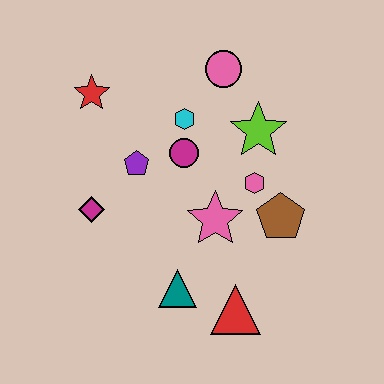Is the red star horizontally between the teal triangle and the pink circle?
No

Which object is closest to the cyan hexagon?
The magenta circle is closest to the cyan hexagon.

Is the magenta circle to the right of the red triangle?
No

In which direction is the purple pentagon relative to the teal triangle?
The purple pentagon is above the teal triangle.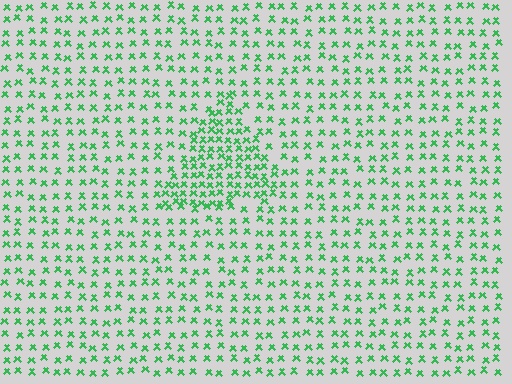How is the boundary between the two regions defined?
The boundary is defined by a change in element density (approximately 2.0x ratio). All elements are the same color, size, and shape.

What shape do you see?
I see a triangle.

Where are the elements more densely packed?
The elements are more densely packed inside the triangle boundary.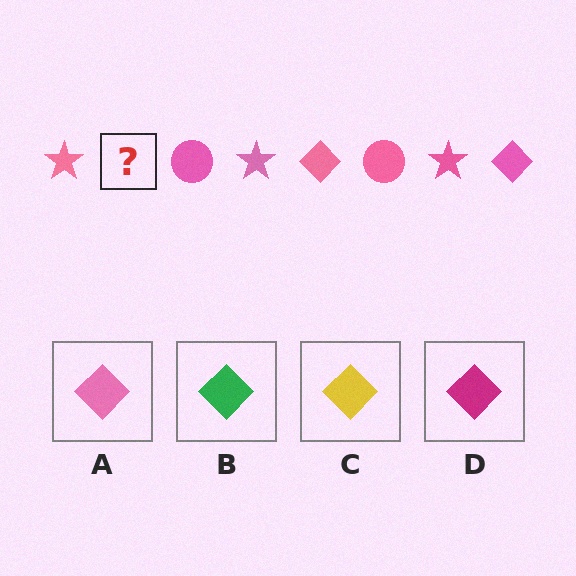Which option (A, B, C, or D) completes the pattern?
A.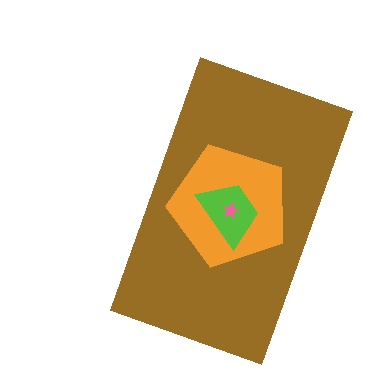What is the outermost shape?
The brown rectangle.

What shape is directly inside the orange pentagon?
The lime trapezoid.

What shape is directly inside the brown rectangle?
The orange pentagon.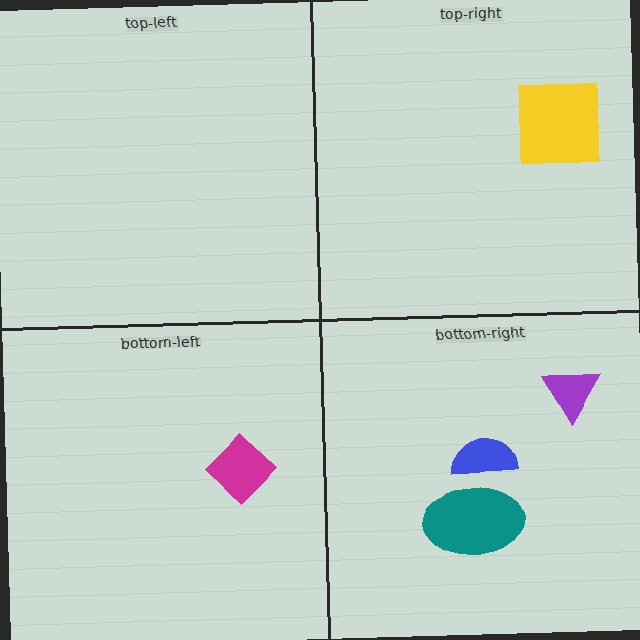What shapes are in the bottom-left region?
The magenta diamond.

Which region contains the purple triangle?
The bottom-right region.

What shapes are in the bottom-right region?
The teal ellipse, the purple triangle, the blue semicircle.